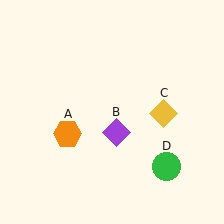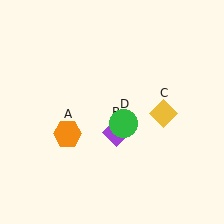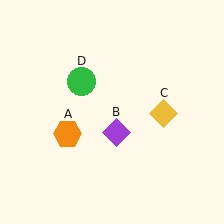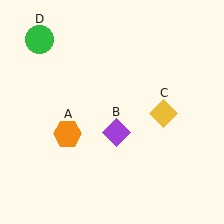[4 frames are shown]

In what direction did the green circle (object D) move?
The green circle (object D) moved up and to the left.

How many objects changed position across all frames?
1 object changed position: green circle (object D).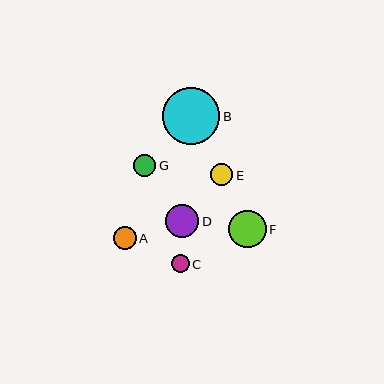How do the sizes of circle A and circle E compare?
Circle A and circle E are approximately the same size.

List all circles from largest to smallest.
From largest to smallest: B, F, D, A, G, E, C.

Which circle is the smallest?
Circle C is the smallest with a size of approximately 17 pixels.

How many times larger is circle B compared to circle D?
Circle B is approximately 1.7 times the size of circle D.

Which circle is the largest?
Circle B is the largest with a size of approximately 57 pixels.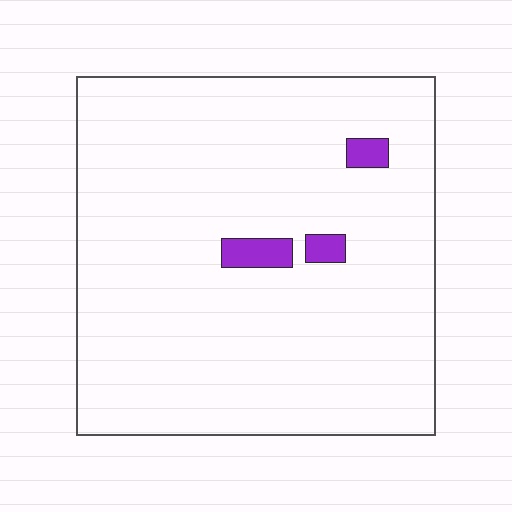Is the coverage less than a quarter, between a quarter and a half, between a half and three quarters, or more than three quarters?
Less than a quarter.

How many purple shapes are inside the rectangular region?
3.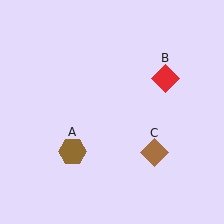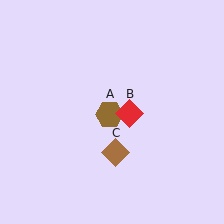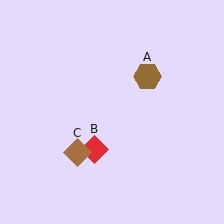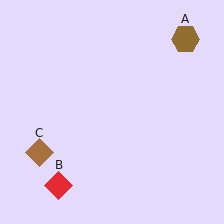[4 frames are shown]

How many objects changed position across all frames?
3 objects changed position: brown hexagon (object A), red diamond (object B), brown diamond (object C).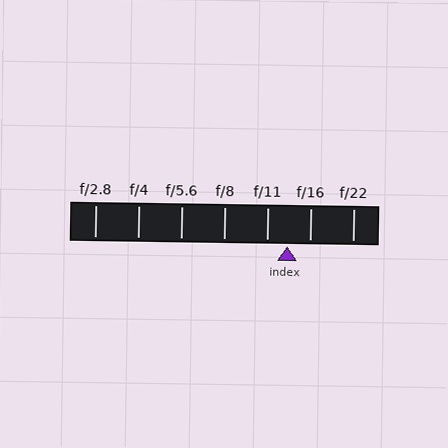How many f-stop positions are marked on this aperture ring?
There are 7 f-stop positions marked.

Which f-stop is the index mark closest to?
The index mark is closest to f/11.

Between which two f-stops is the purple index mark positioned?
The index mark is between f/11 and f/16.